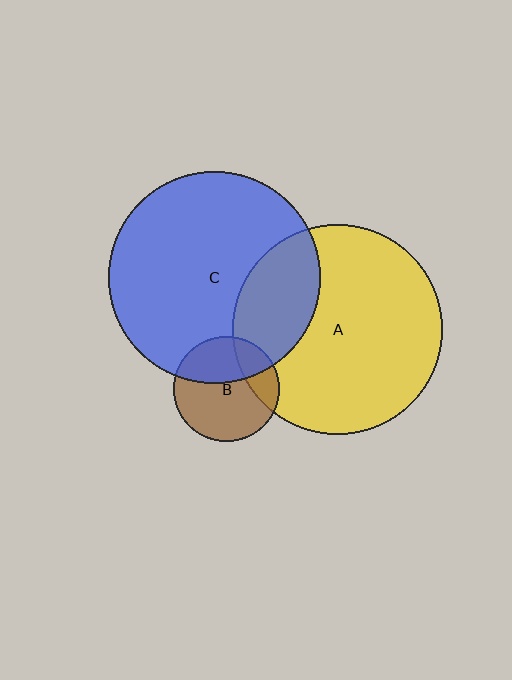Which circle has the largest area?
Circle C (blue).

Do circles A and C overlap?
Yes.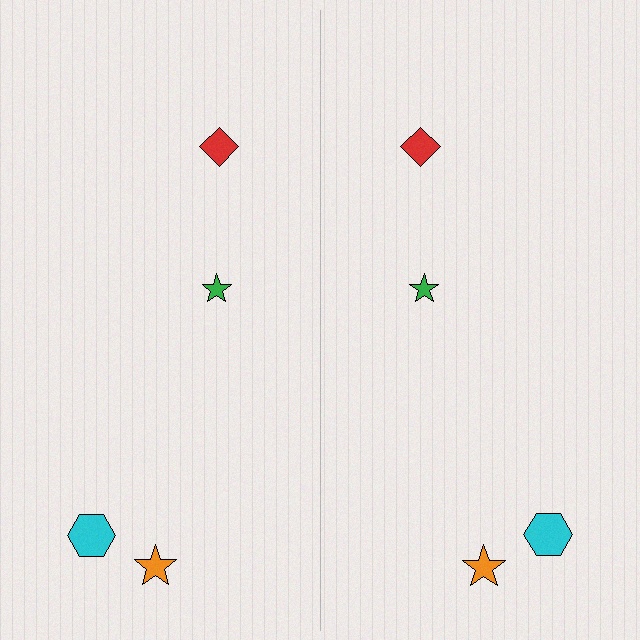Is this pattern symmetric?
Yes, this pattern has bilateral (reflection) symmetry.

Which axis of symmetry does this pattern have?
The pattern has a vertical axis of symmetry running through the center of the image.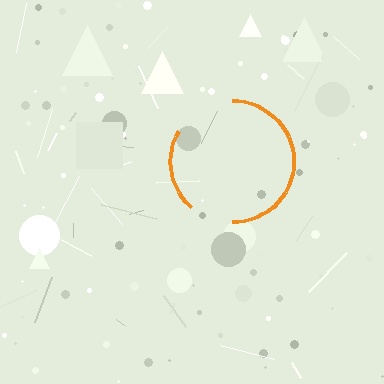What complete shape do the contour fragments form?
The contour fragments form a circle.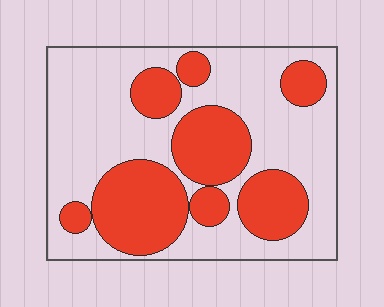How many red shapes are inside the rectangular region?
8.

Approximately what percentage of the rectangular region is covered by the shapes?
Approximately 40%.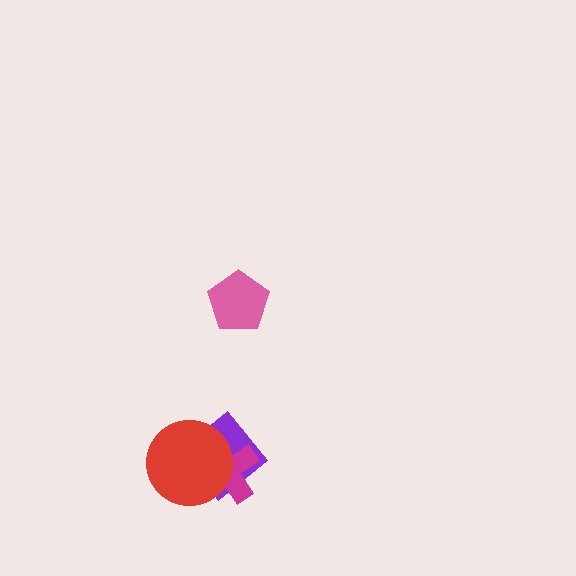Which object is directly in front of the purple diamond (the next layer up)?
The magenta cross is directly in front of the purple diamond.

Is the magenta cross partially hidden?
Yes, it is partially covered by another shape.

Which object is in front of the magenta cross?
The red circle is in front of the magenta cross.